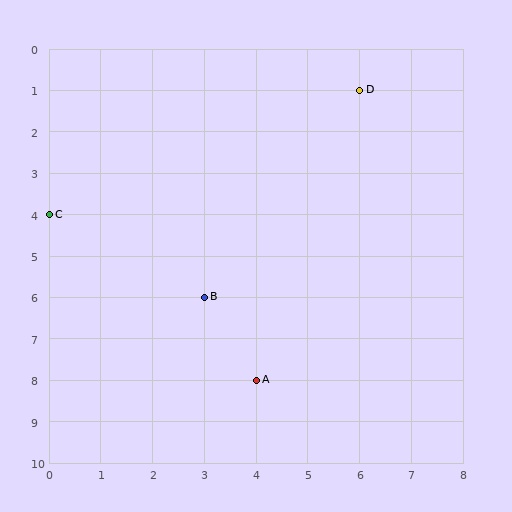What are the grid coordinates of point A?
Point A is at grid coordinates (4, 8).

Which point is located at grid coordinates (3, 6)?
Point B is at (3, 6).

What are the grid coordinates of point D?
Point D is at grid coordinates (6, 1).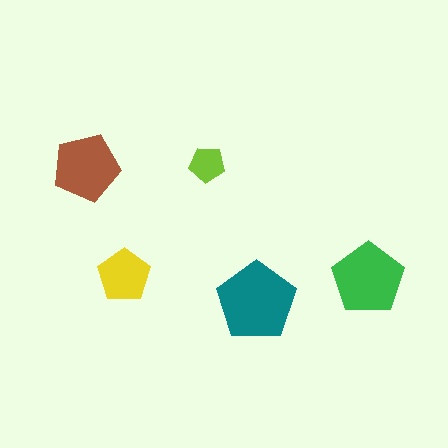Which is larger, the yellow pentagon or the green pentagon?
The green one.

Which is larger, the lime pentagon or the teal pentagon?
The teal one.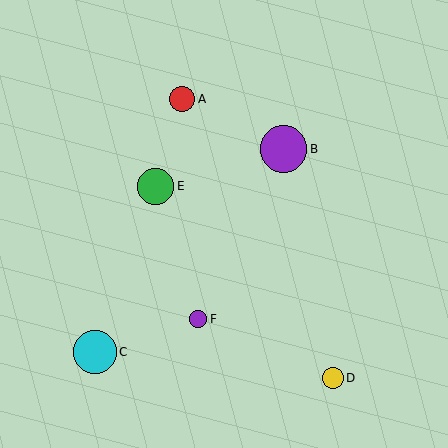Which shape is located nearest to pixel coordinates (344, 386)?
The yellow circle (labeled D) at (333, 378) is nearest to that location.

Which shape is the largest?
The purple circle (labeled B) is the largest.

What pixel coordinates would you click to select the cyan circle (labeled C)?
Click at (95, 352) to select the cyan circle C.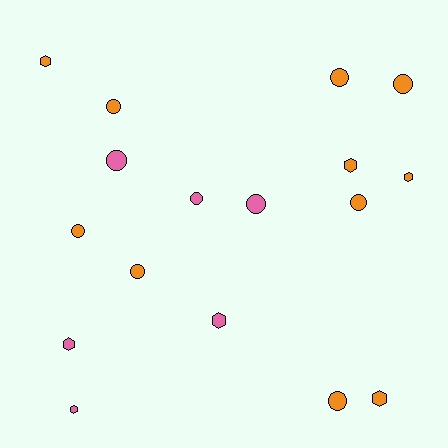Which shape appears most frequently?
Circle, with 10 objects.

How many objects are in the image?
There are 17 objects.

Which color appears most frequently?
Orange, with 11 objects.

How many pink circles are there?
There are 3 pink circles.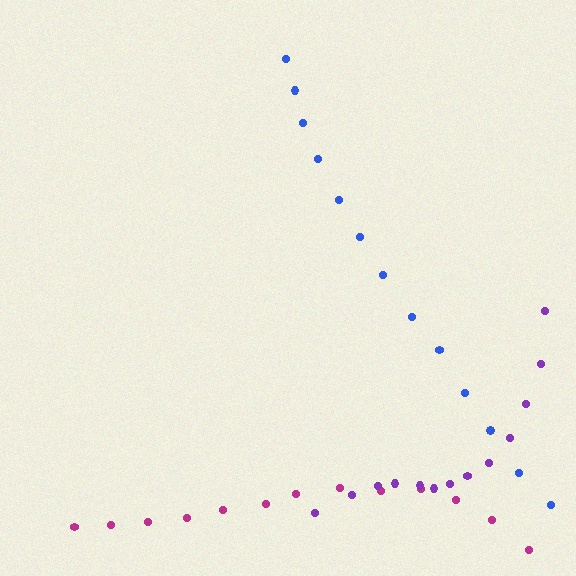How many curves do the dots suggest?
There are 3 distinct paths.